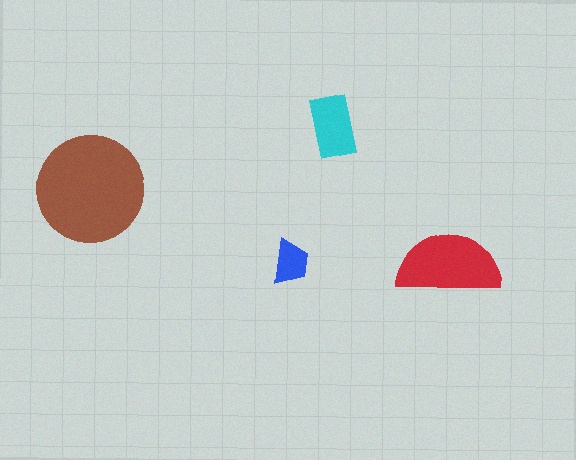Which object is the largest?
The brown circle.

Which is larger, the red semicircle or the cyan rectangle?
The red semicircle.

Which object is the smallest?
The blue trapezoid.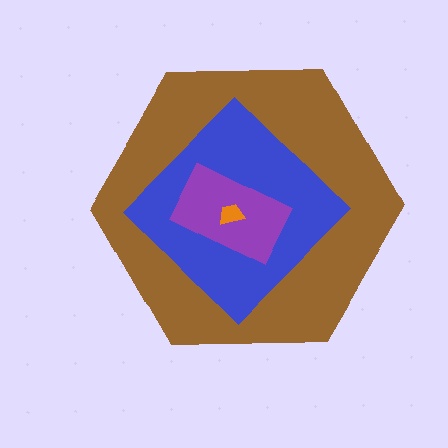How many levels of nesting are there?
4.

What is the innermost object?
The orange trapezoid.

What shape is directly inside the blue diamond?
The purple rectangle.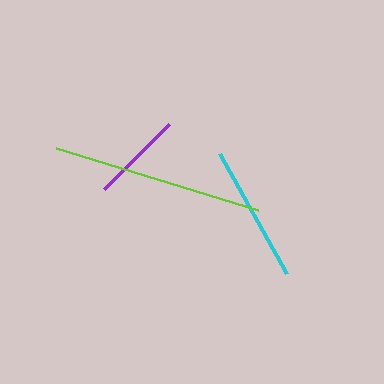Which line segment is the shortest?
The purple line is the shortest at approximately 92 pixels.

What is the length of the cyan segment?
The cyan segment is approximately 137 pixels long.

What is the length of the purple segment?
The purple segment is approximately 92 pixels long.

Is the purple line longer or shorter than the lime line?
The lime line is longer than the purple line.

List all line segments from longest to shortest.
From longest to shortest: lime, cyan, purple.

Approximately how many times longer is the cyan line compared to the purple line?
The cyan line is approximately 1.5 times the length of the purple line.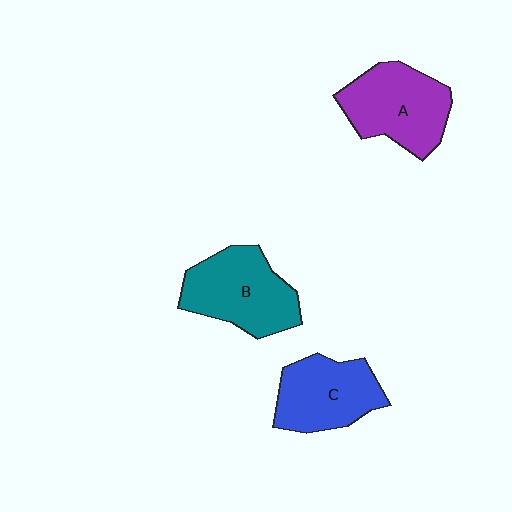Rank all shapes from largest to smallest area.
From largest to smallest: B (teal), A (purple), C (blue).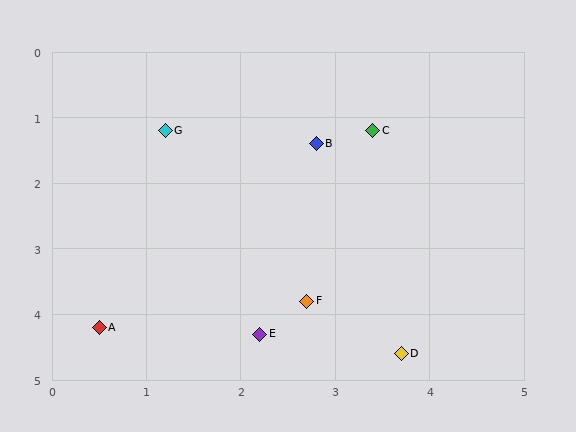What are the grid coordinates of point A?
Point A is at approximately (0.5, 4.2).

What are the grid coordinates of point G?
Point G is at approximately (1.2, 1.2).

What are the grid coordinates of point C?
Point C is at approximately (3.4, 1.2).